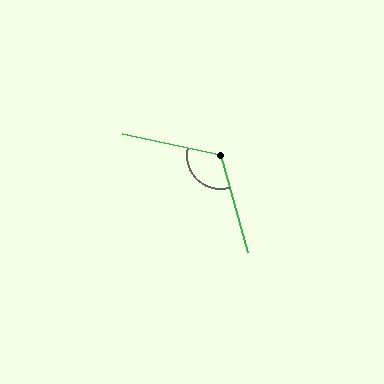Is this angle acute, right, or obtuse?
It is obtuse.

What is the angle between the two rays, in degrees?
Approximately 118 degrees.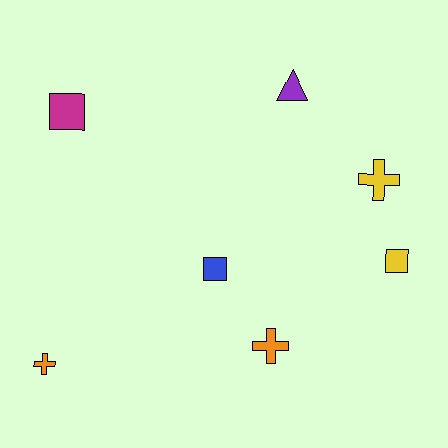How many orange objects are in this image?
There are 2 orange objects.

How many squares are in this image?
There are 3 squares.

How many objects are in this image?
There are 7 objects.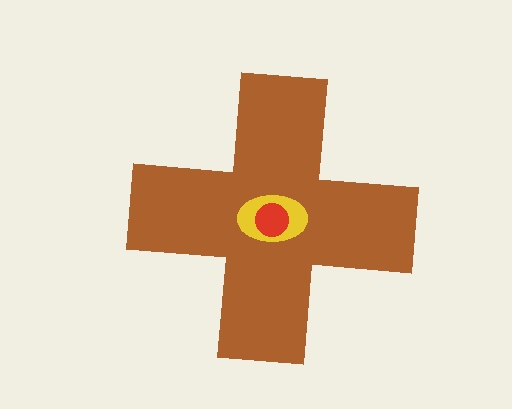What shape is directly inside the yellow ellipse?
The red circle.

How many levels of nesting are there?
3.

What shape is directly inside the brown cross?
The yellow ellipse.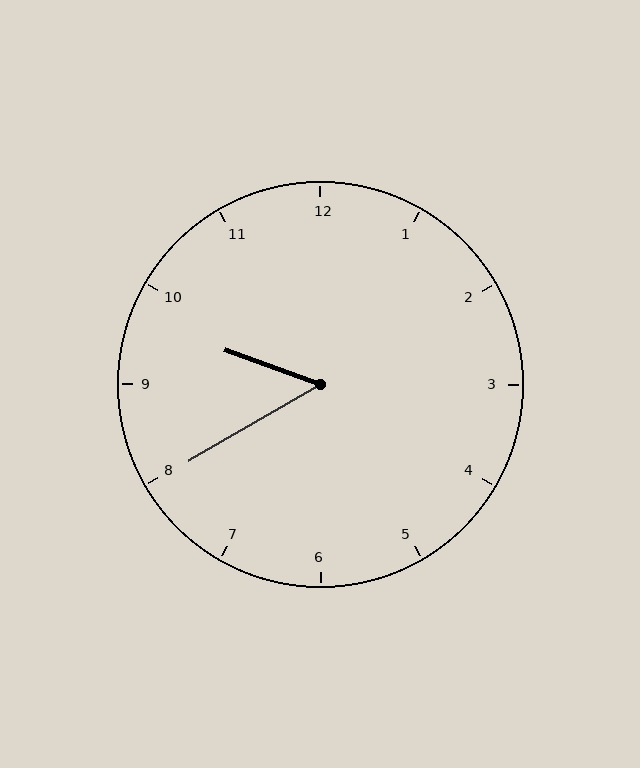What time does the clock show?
9:40.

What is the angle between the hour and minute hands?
Approximately 50 degrees.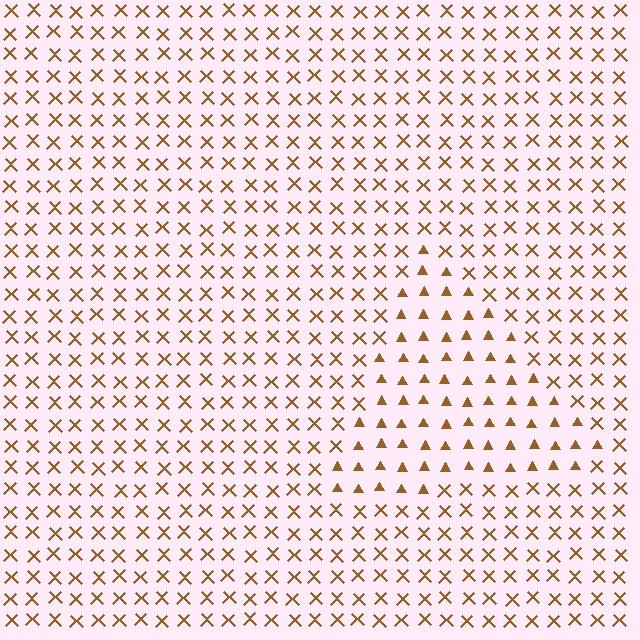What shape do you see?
I see a triangle.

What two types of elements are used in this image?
The image uses triangles inside the triangle region and X marks outside it.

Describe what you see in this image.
The image is filled with small brown elements arranged in a uniform grid. A triangle-shaped region contains triangles, while the surrounding area contains X marks. The boundary is defined purely by the change in element shape.